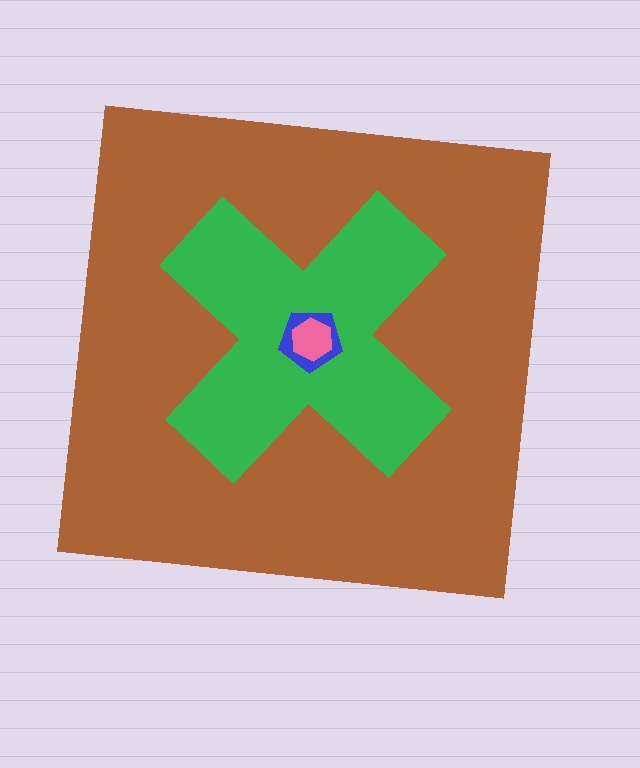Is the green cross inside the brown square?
Yes.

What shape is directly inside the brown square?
The green cross.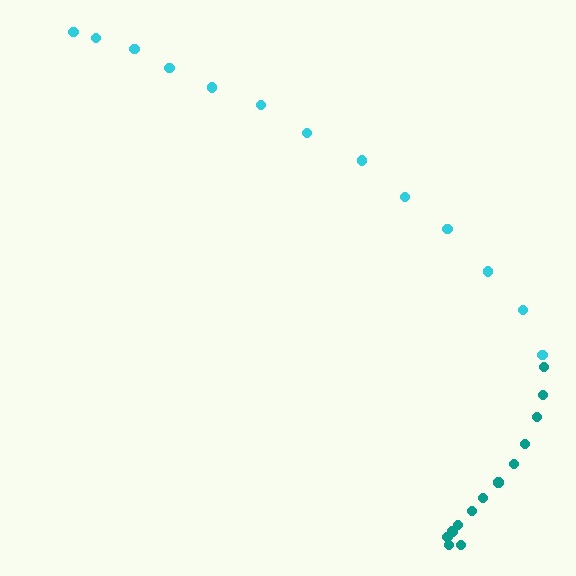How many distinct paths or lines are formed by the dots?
There are 2 distinct paths.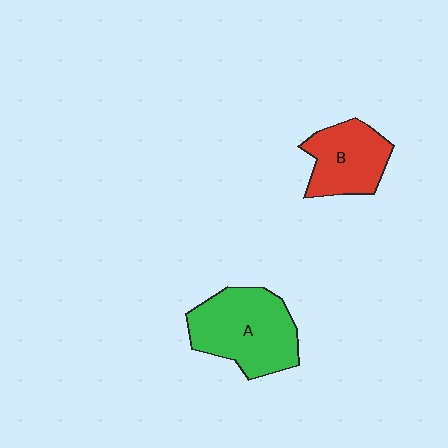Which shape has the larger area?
Shape A (green).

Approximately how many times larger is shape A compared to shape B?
Approximately 1.4 times.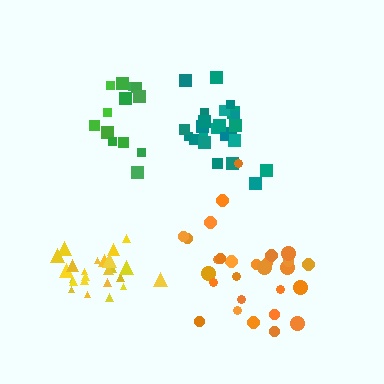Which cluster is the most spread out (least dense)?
Green.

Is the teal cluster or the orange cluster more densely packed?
Teal.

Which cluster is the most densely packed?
Yellow.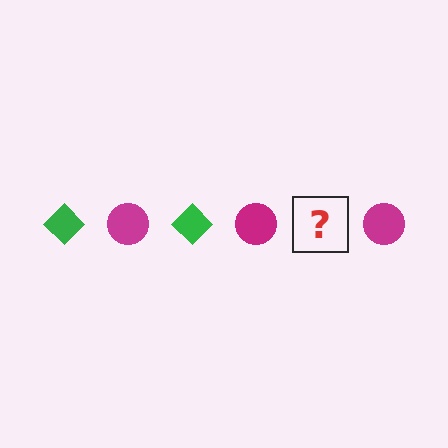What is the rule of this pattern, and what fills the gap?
The rule is that the pattern alternates between green diamond and magenta circle. The gap should be filled with a green diamond.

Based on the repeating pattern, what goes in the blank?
The blank should be a green diamond.